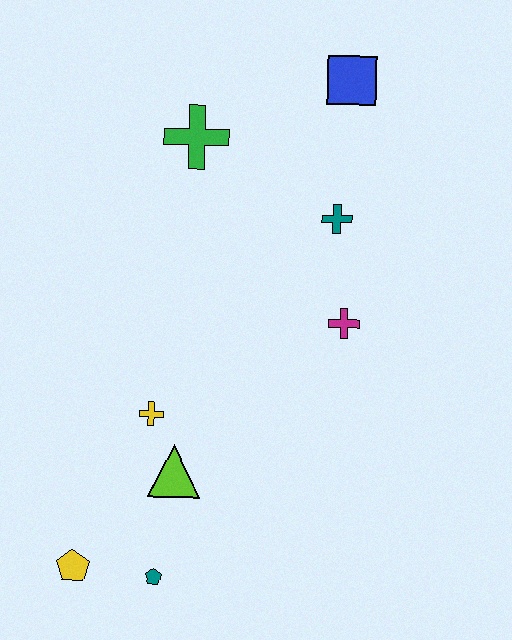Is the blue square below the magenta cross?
No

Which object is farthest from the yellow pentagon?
The blue square is farthest from the yellow pentagon.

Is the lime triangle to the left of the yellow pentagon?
No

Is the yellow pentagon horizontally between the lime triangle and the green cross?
No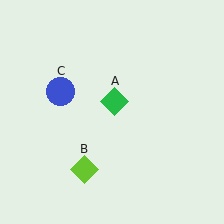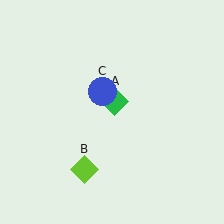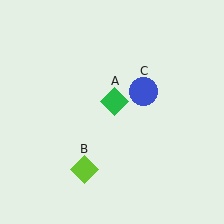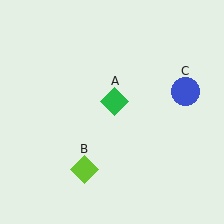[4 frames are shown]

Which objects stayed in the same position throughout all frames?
Green diamond (object A) and lime diamond (object B) remained stationary.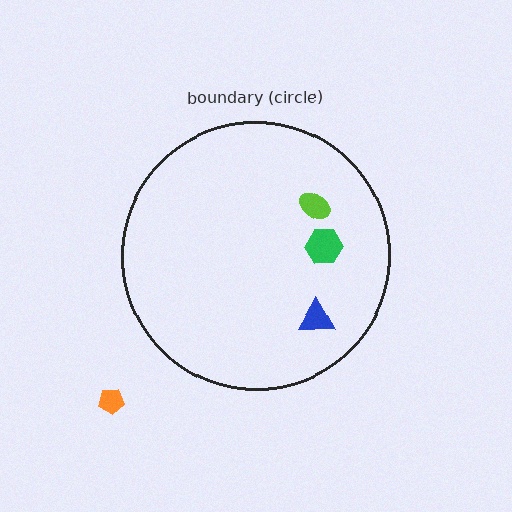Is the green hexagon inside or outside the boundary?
Inside.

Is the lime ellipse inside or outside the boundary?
Inside.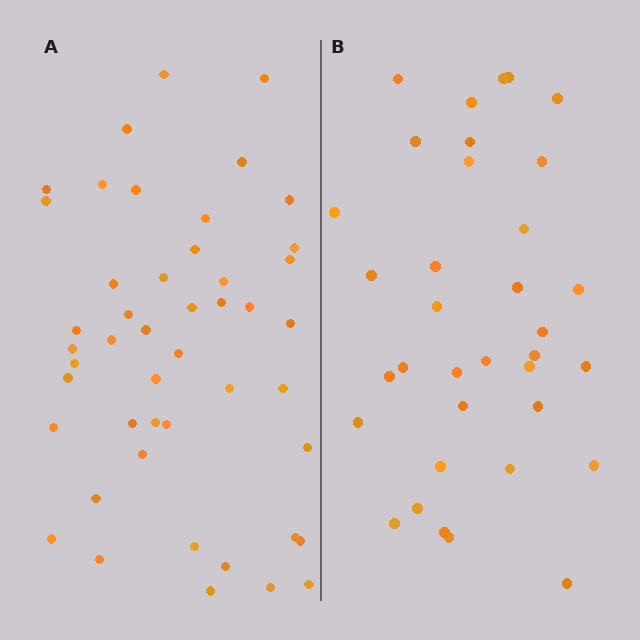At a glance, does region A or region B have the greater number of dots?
Region A (the left region) has more dots.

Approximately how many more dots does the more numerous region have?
Region A has roughly 12 or so more dots than region B.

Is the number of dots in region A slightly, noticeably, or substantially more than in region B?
Region A has noticeably more, but not dramatically so. The ratio is roughly 1.3 to 1.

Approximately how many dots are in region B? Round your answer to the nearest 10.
About 40 dots. (The exact count is 35, which rounds to 40.)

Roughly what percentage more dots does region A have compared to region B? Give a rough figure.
About 35% more.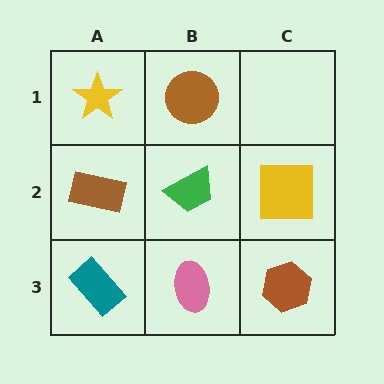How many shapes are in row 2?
3 shapes.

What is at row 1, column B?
A brown circle.